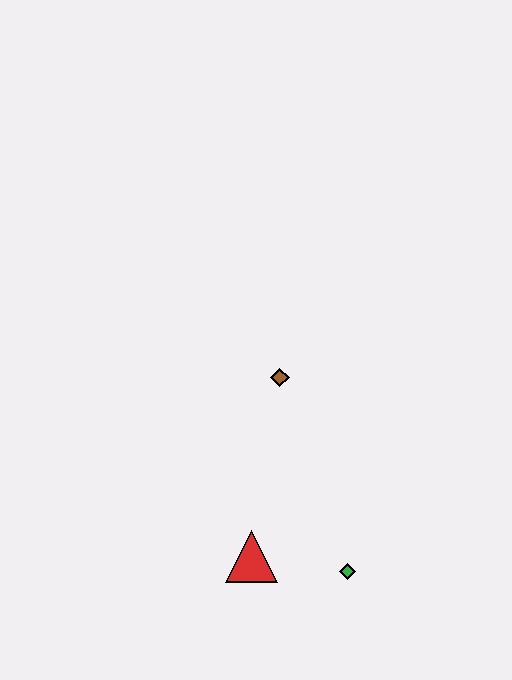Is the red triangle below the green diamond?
No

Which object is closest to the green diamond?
The red triangle is closest to the green diamond.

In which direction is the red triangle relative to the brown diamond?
The red triangle is below the brown diamond.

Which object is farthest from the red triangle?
The brown diamond is farthest from the red triangle.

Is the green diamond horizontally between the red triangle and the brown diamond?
No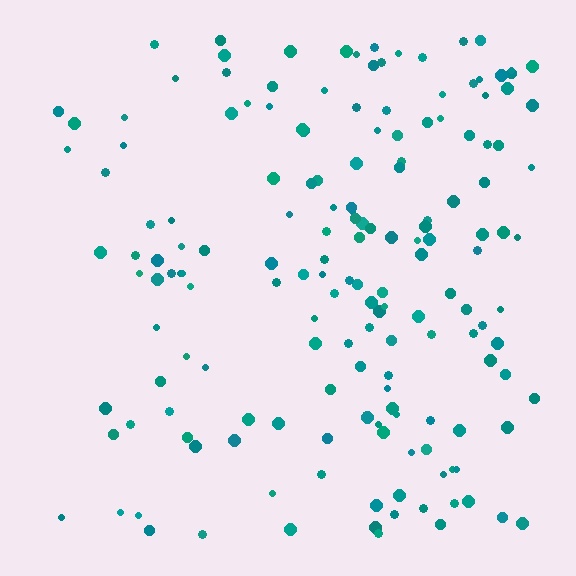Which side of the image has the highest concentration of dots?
The right.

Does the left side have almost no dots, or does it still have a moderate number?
Still a moderate number, just noticeably fewer than the right.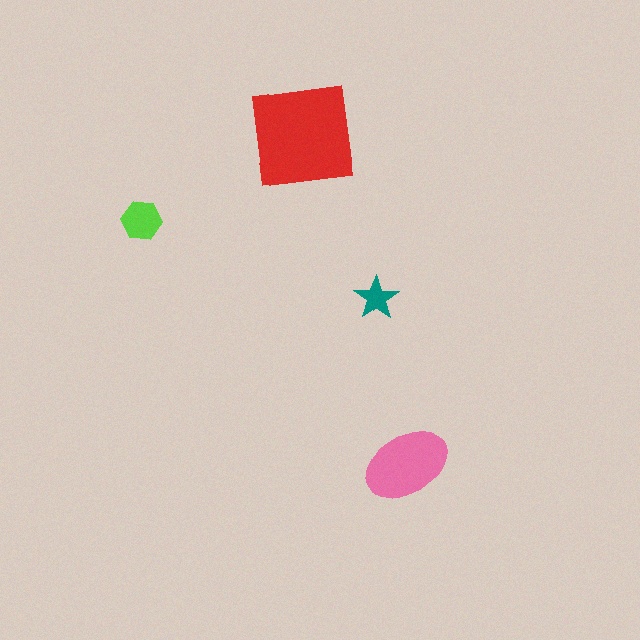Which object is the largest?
The red square.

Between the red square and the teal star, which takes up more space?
The red square.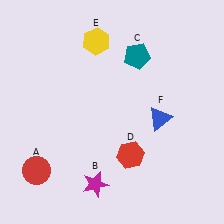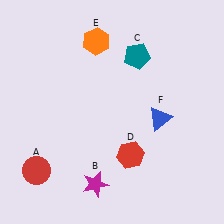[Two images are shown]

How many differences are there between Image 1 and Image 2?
There is 1 difference between the two images.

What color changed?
The hexagon (E) changed from yellow in Image 1 to orange in Image 2.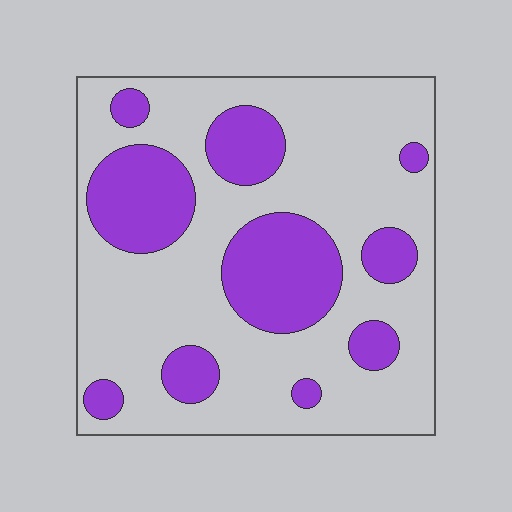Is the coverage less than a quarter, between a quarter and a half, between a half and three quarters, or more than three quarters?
Between a quarter and a half.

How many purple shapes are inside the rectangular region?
10.